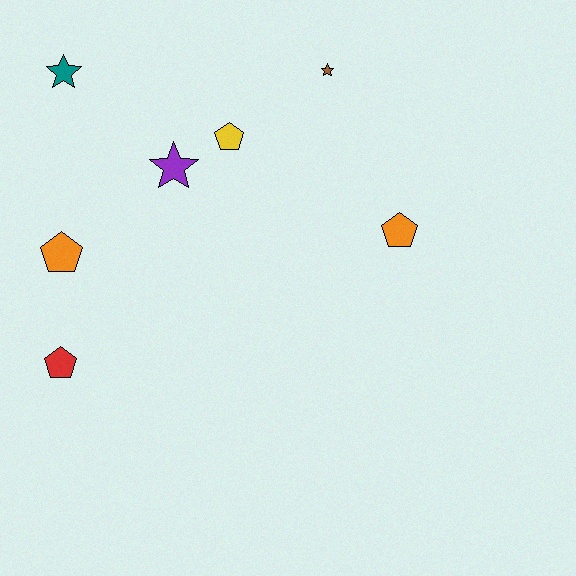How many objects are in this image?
There are 7 objects.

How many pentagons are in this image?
There are 4 pentagons.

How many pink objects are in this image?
There are no pink objects.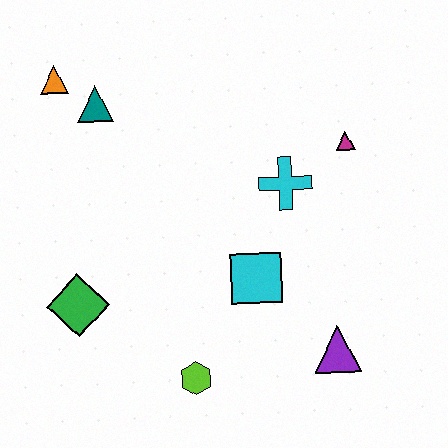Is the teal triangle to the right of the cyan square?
No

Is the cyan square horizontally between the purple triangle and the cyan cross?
No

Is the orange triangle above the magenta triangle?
Yes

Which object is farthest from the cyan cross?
The orange triangle is farthest from the cyan cross.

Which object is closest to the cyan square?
The cyan cross is closest to the cyan square.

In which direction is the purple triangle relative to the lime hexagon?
The purple triangle is to the right of the lime hexagon.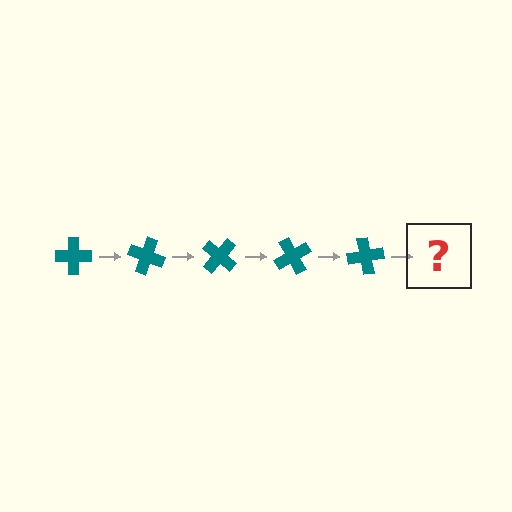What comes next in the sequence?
The next element should be a teal cross rotated 100 degrees.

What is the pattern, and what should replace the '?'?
The pattern is that the cross rotates 20 degrees each step. The '?' should be a teal cross rotated 100 degrees.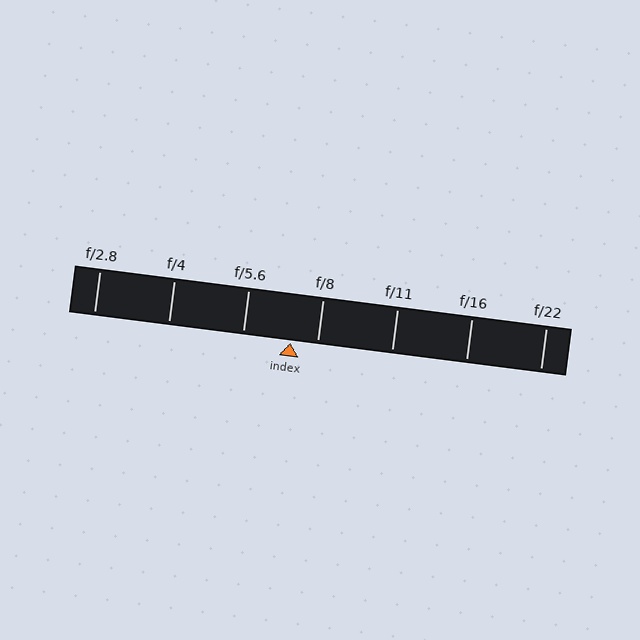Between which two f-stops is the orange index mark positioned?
The index mark is between f/5.6 and f/8.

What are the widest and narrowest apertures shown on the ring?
The widest aperture shown is f/2.8 and the narrowest is f/22.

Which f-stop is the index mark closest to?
The index mark is closest to f/8.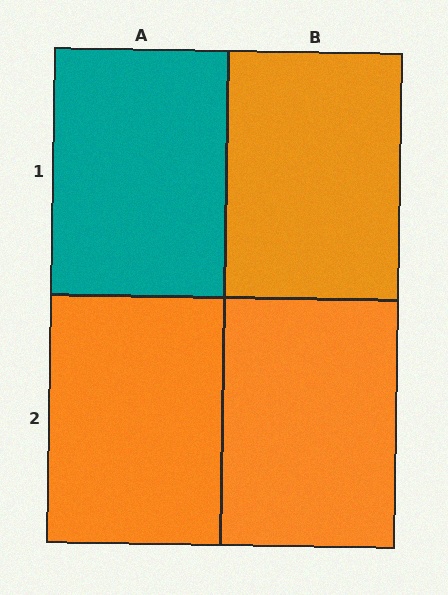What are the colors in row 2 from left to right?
Orange, orange.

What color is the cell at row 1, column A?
Teal.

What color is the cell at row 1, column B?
Orange.